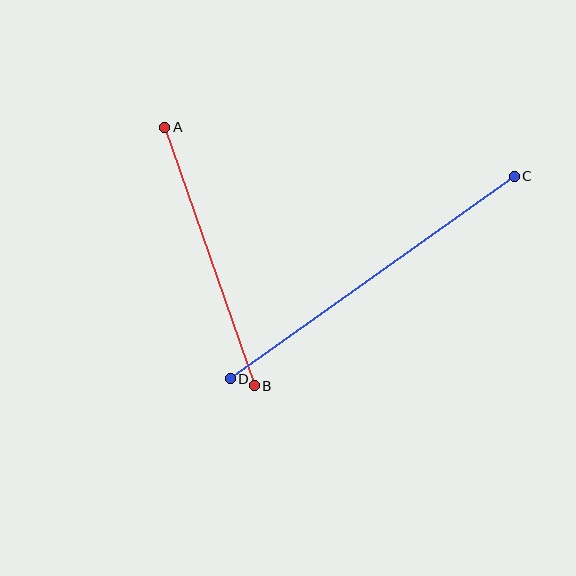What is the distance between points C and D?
The distance is approximately 349 pixels.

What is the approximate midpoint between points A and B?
The midpoint is at approximately (209, 256) pixels.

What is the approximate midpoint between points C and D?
The midpoint is at approximately (372, 278) pixels.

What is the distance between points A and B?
The distance is approximately 273 pixels.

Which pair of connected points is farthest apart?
Points C and D are farthest apart.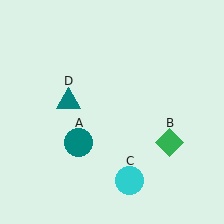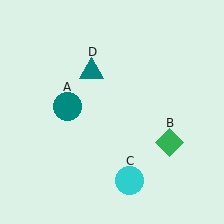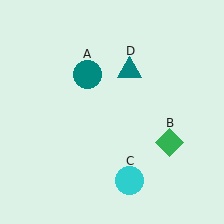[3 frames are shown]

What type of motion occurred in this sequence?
The teal circle (object A), teal triangle (object D) rotated clockwise around the center of the scene.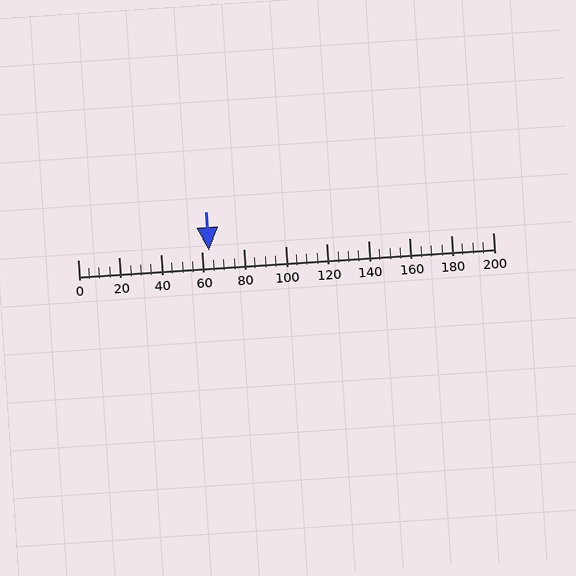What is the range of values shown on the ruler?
The ruler shows values from 0 to 200.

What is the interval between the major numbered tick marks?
The major tick marks are spaced 20 units apart.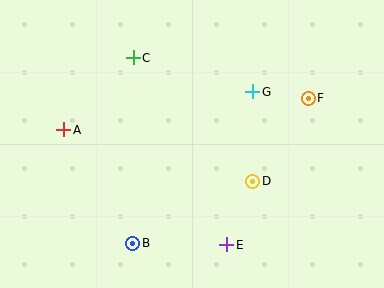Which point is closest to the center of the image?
Point D at (253, 181) is closest to the center.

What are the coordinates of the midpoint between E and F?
The midpoint between E and F is at (267, 172).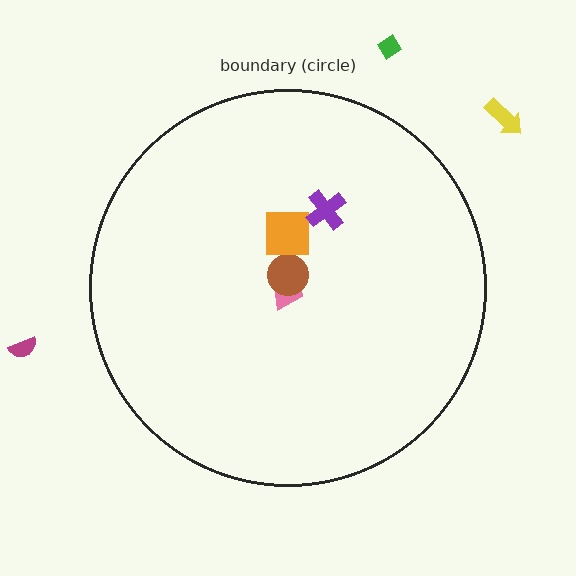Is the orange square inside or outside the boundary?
Inside.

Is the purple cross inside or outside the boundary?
Inside.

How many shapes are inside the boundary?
4 inside, 3 outside.